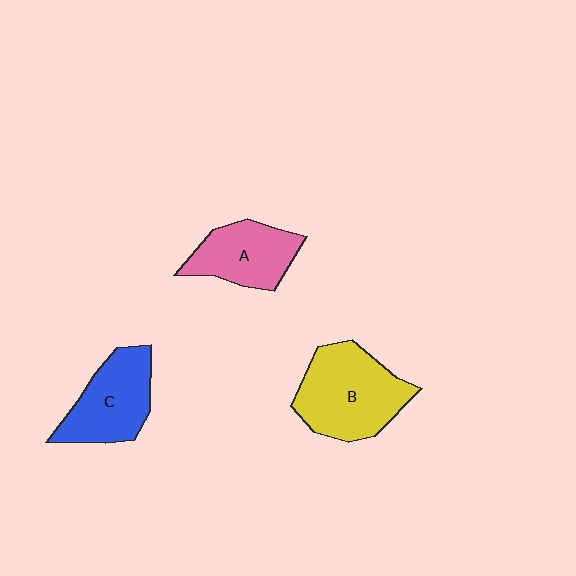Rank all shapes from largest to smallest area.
From largest to smallest: B (yellow), C (blue), A (pink).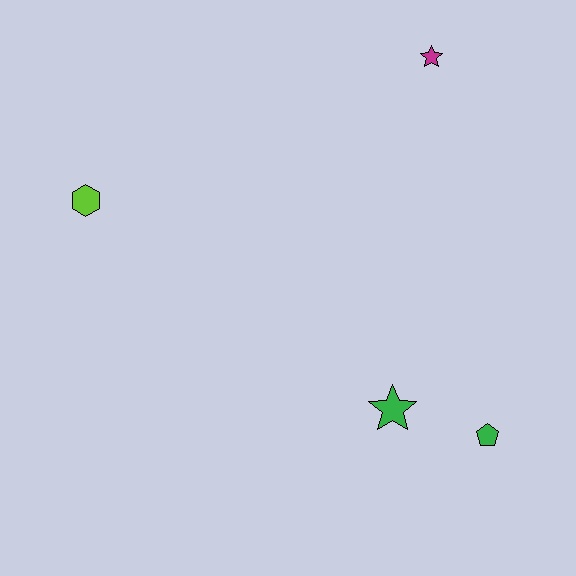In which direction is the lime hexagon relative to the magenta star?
The lime hexagon is to the left of the magenta star.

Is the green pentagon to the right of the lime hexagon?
Yes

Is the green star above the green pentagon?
Yes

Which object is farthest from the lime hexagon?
The green pentagon is farthest from the lime hexagon.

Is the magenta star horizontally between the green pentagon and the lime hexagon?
Yes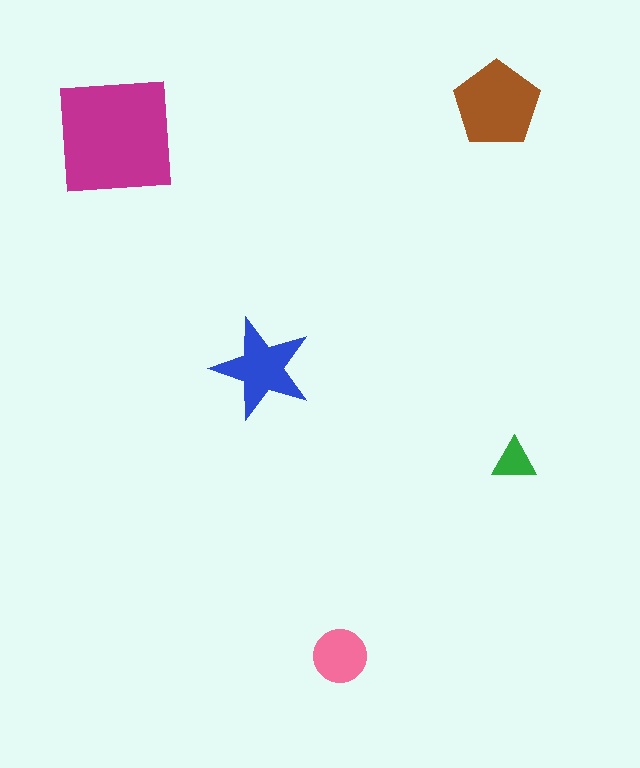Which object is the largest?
The magenta square.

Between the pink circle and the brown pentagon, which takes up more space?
The brown pentagon.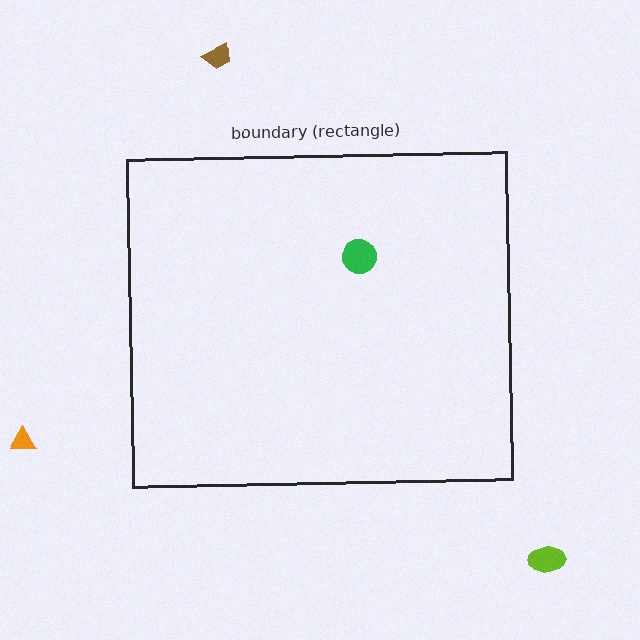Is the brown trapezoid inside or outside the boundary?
Outside.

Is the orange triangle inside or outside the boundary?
Outside.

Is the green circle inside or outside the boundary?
Inside.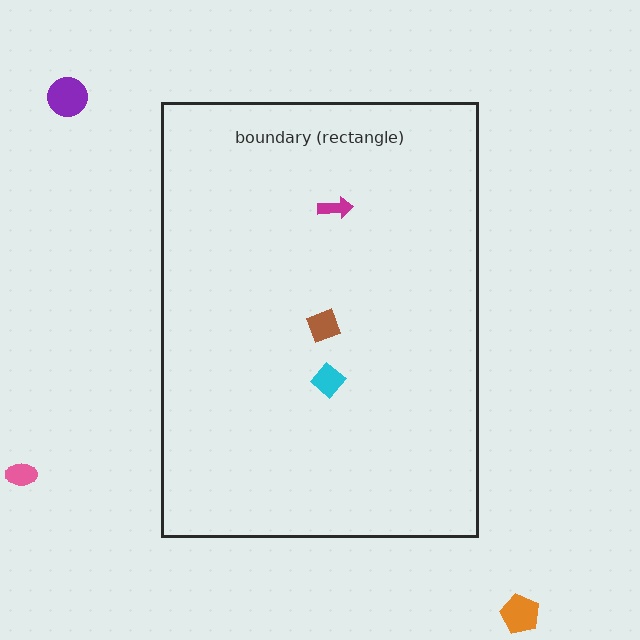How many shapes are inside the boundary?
3 inside, 3 outside.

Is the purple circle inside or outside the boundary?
Outside.